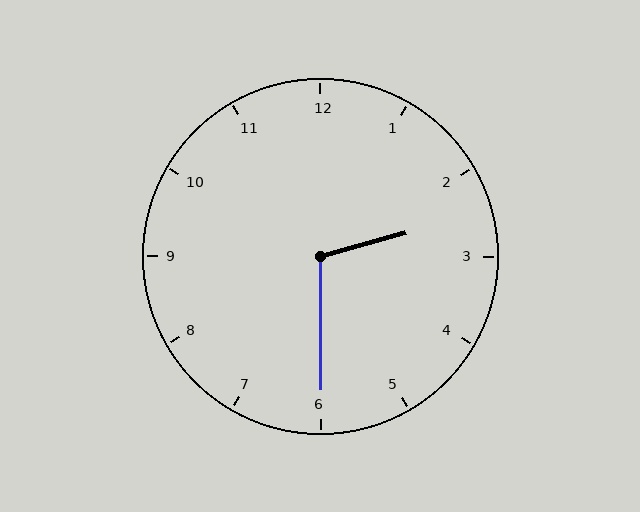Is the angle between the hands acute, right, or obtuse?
It is obtuse.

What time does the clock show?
2:30.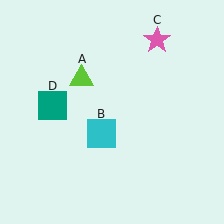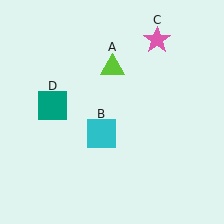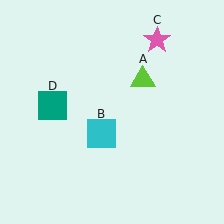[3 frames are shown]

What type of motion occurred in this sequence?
The lime triangle (object A) rotated clockwise around the center of the scene.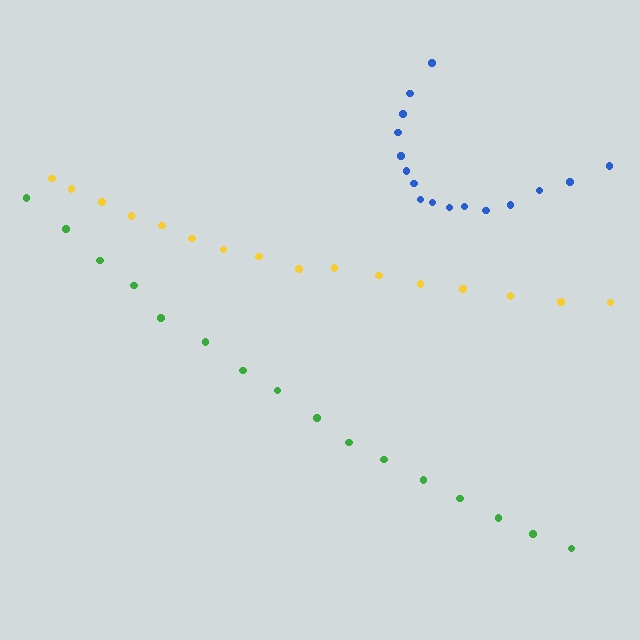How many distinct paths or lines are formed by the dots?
There are 3 distinct paths.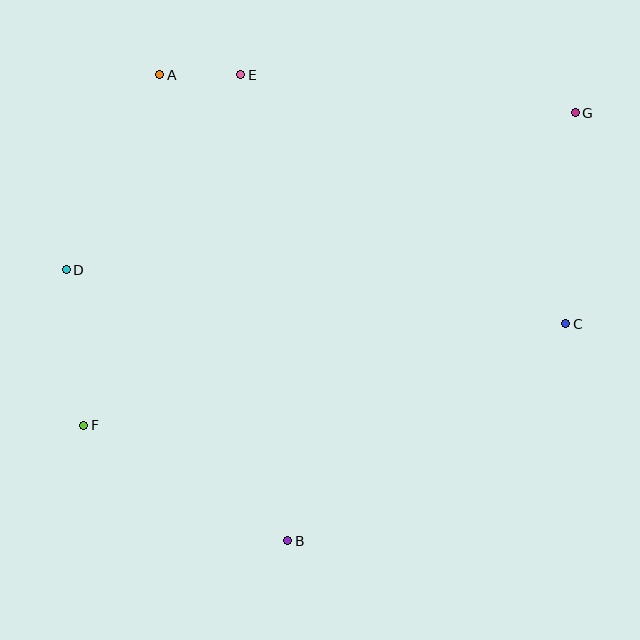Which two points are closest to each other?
Points A and E are closest to each other.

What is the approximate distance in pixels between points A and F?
The distance between A and F is approximately 359 pixels.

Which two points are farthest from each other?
Points F and G are farthest from each other.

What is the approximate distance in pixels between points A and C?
The distance between A and C is approximately 476 pixels.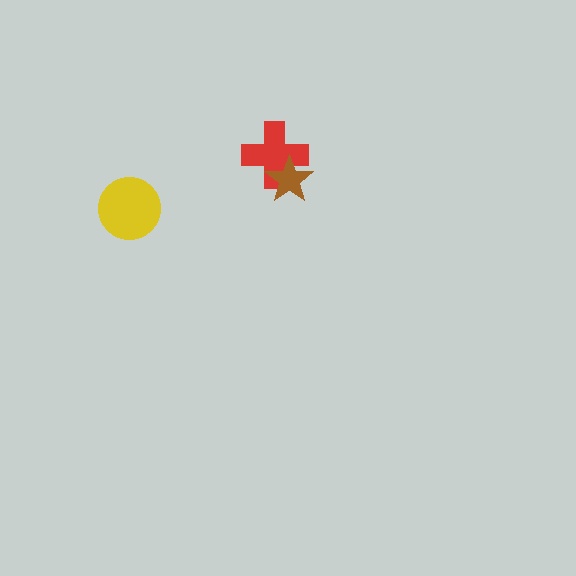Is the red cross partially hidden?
Yes, it is partially covered by another shape.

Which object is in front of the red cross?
The brown star is in front of the red cross.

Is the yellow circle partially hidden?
No, no other shape covers it.